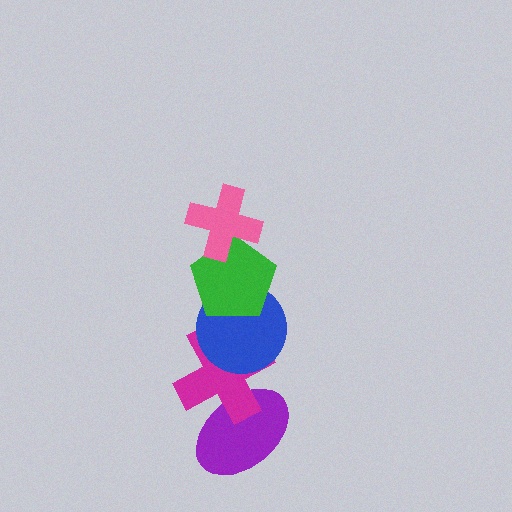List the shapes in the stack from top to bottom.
From top to bottom: the pink cross, the green pentagon, the blue circle, the magenta cross, the purple ellipse.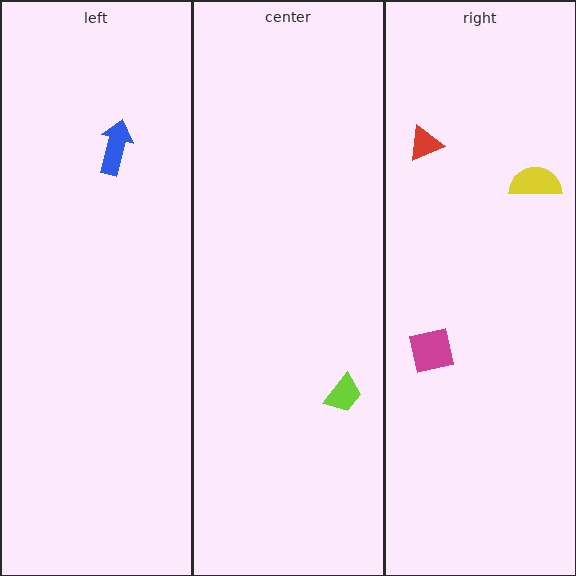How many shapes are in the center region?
1.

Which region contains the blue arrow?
The left region.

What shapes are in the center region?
The lime trapezoid.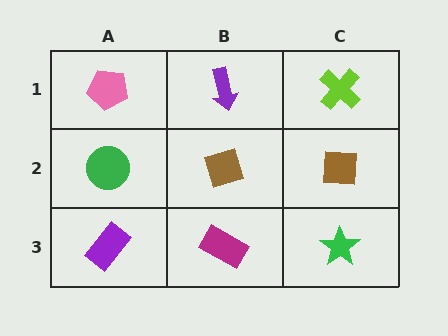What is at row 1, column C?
A lime cross.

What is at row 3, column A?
A purple rectangle.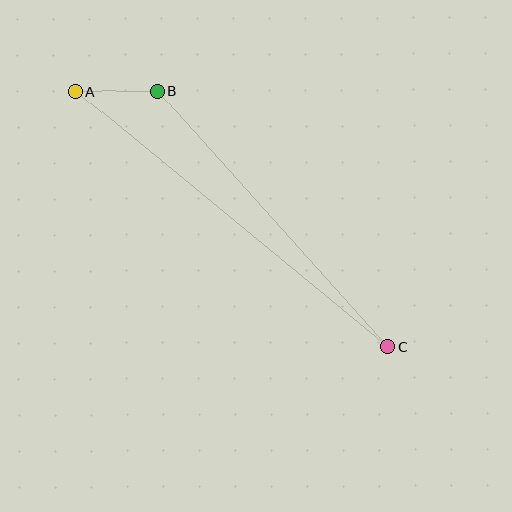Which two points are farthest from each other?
Points A and C are farthest from each other.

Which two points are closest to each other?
Points A and B are closest to each other.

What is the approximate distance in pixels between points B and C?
The distance between B and C is approximately 343 pixels.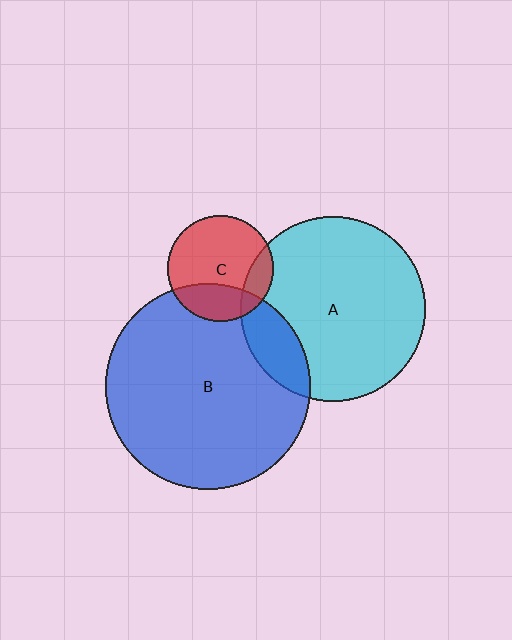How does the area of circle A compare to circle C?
Approximately 3.0 times.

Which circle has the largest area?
Circle B (blue).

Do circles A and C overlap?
Yes.